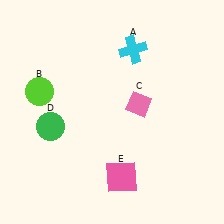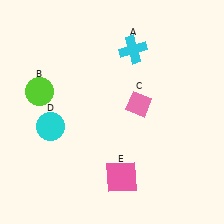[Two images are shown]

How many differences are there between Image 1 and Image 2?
There is 1 difference between the two images.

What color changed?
The circle (D) changed from green in Image 1 to cyan in Image 2.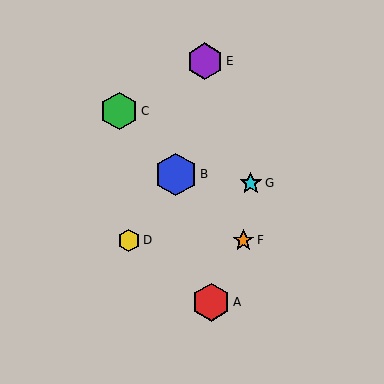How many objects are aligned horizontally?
2 objects (D, F) are aligned horizontally.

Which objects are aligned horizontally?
Objects D, F are aligned horizontally.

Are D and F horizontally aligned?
Yes, both are at y≈240.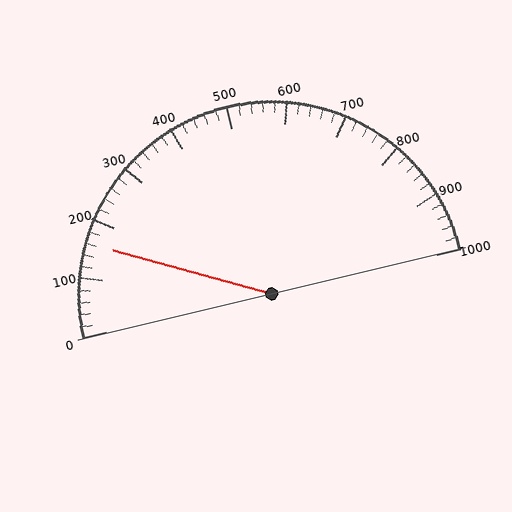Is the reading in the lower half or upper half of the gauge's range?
The reading is in the lower half of the range (0 to 1000).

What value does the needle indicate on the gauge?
The needle indicates approximately 160.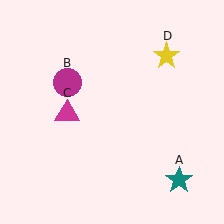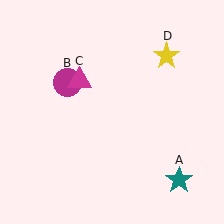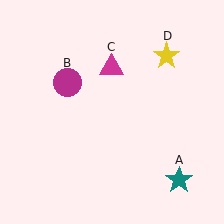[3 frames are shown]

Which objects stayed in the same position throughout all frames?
Teal star (object A) and magenta circle (object B) and yellow star (object D) remained stationary.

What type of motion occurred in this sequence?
The magenta triangle (object C) rotated clockwise around the center of the scene.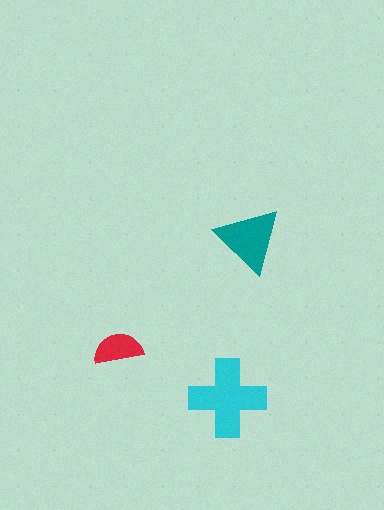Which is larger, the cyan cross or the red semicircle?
The cyan cross.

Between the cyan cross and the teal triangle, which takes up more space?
The cyan cross.